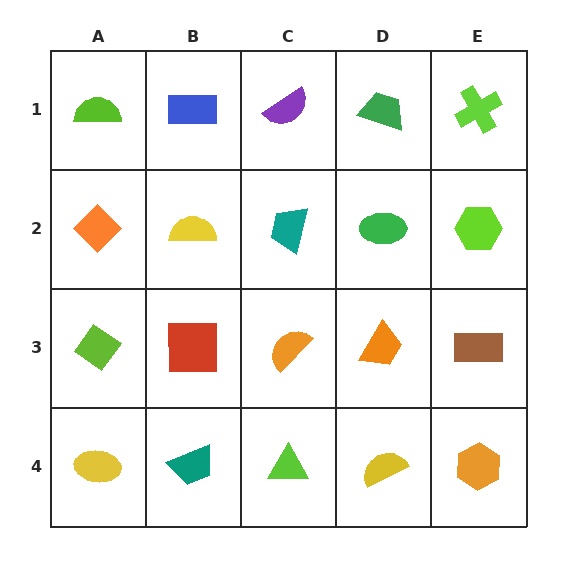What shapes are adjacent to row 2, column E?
A lime cross (row 1, column E), a brown rectangle (row 3, column E), a green ellipse (row 2, column D).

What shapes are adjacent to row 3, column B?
A yellow semicircle (row 2, column B), a teal trapezoid (row 4, column B), a lime diamond (row 3, column A), an orange semicircle (row 3, column C).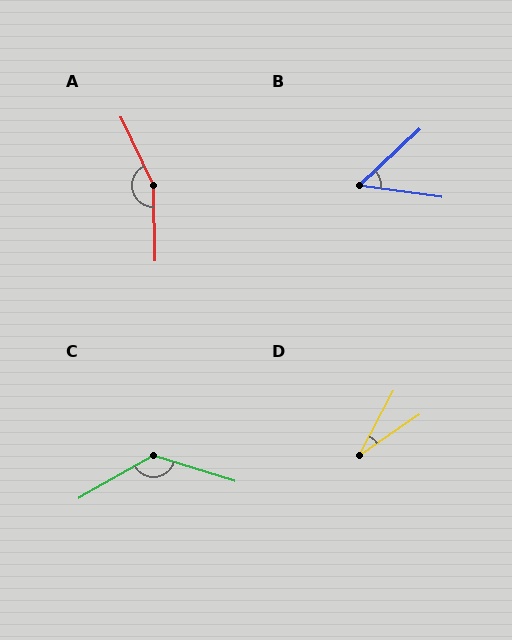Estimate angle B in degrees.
Approximately 51 degrees.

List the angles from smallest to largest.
D (28°), B (51°), C (133°), A (156°).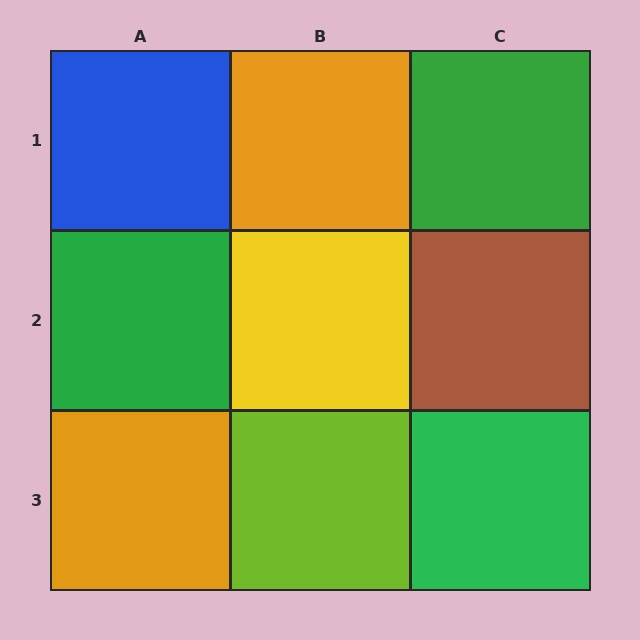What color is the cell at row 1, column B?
Orange.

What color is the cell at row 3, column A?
Orange.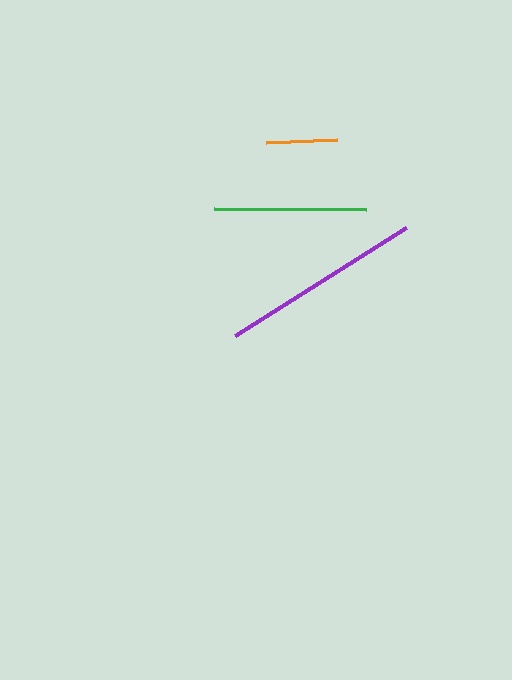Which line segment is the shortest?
The orange line is the shortest at approximately 71 pixels.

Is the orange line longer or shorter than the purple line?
The purple line is longer than the orange line.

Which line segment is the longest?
The purple line is the longest at approximately 202 pixels.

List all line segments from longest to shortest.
From longest to shortest: purple, green, orange.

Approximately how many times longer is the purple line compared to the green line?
The purple line is approximately 1.3 times the length of the green line.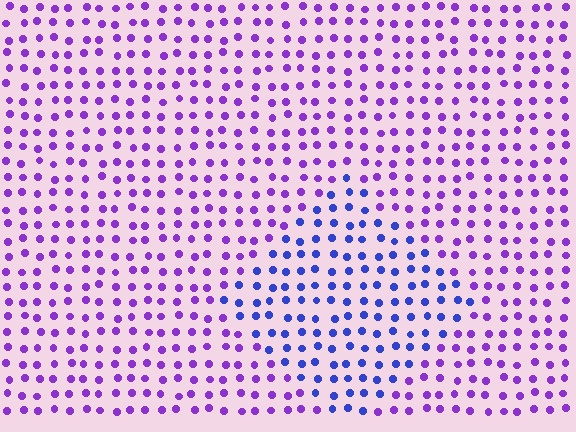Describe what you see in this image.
The image is filled with small purple elements in a uniform arrangement. A diamond-shaped region is visible where the elements are tinted to a slightly different hue, forming a subtle color boundary.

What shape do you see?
I see a diamond.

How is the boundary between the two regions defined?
The boundary is defined purely by a slight shift in hue (about 41 degrees). Spacing, size, and orientation are identical on both sides.